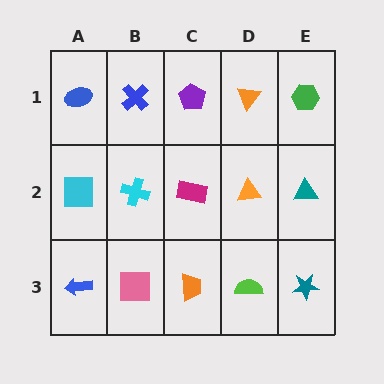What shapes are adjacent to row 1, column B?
A cyan cross (row 2, column B), a blue ellipse (row 1, column A), a purple pentagon (row 1, column C).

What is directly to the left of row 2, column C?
A cyan cross.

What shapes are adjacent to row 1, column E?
A teal triangle (row 2, column E), an orange triangle (row 1, column D).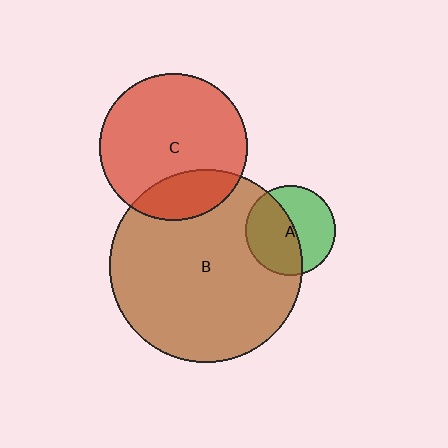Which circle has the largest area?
Circle B (brown).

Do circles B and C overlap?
Yes.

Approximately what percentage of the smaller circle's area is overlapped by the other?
Approximately 20%.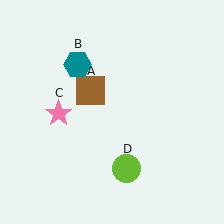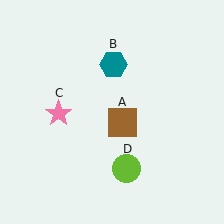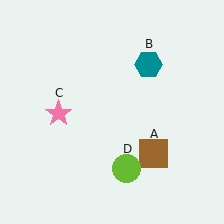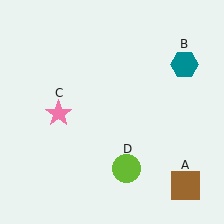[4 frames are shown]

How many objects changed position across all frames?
2 objects changed position: brown square (object A), teal hexagon (object B).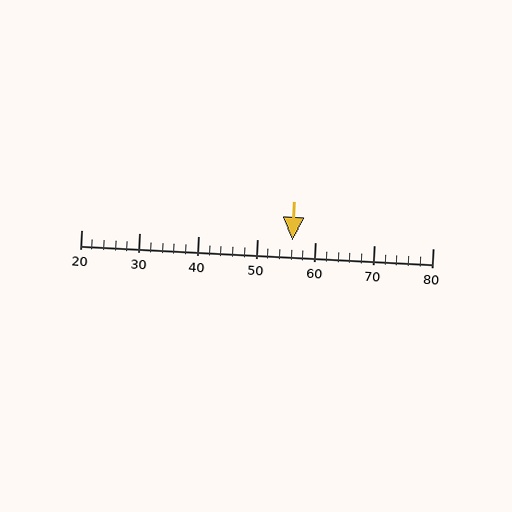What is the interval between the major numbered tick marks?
The major tick marks are spaced 10 units apart.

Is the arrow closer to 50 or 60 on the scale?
The arrow is closer to 60.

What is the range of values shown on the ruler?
The ruler shows values from 20 to 80.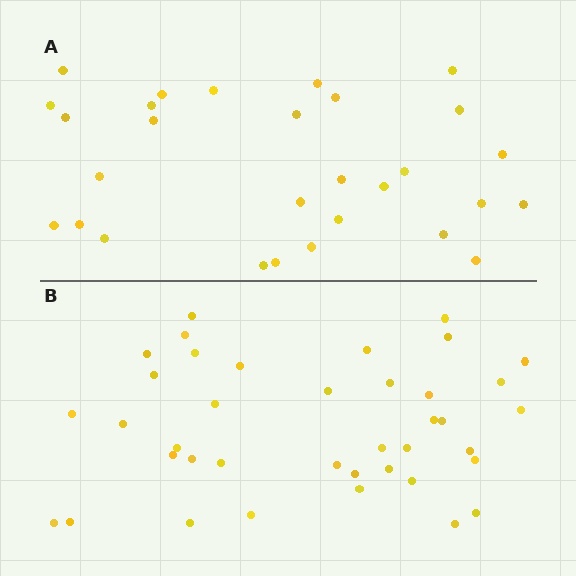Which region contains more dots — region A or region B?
Region B (the bottom region) has more dots.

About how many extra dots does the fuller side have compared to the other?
Region B has roughly 10 or so more dots than region A.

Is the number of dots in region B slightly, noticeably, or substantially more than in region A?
Region B has noticeably more, but not dramatically so. The ratio is roughly 1.3 to 1.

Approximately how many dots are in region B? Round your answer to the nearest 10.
About 40 dots. (The exact count is 39, which rounds to 40.)